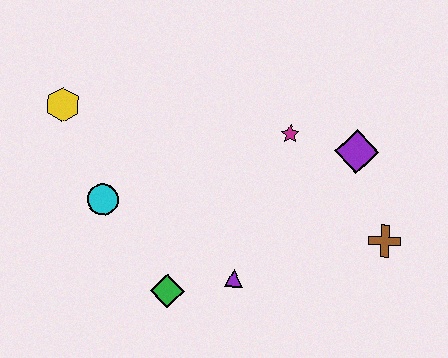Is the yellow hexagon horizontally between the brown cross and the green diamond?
No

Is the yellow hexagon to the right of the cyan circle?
No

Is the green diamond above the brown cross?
No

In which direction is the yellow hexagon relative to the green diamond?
The yellow hexagon is above the green diamond.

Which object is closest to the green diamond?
The purple triangle is closest to the green diamond.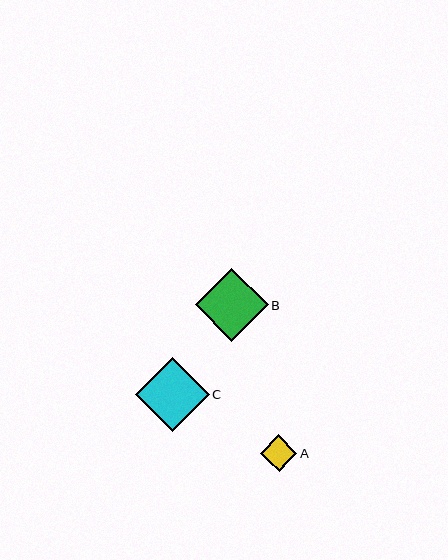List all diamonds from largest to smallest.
From largest to smallest: C, B, A.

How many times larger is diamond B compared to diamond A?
Diamond B is approximately 2.0 times the size of diamond A.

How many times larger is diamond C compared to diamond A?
Diamond C is approximately 2.0 times the size of diamond A.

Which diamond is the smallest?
Diamond A is the smallest with a size of approximately 36 pixels.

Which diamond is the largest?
Diamond C is the largest with a size of approximately 73 pixels.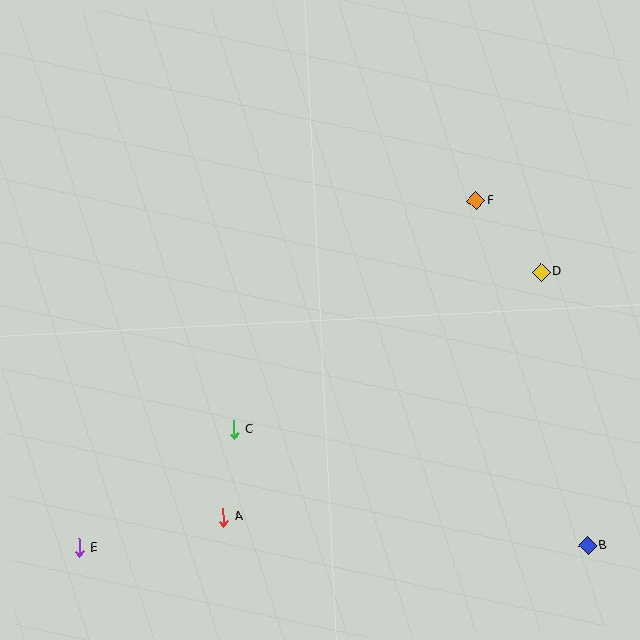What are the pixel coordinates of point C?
Point C is at (234, 430).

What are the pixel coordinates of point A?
Point A is at (223, 517).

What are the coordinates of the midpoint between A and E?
The midpoint between A and E is at (151, 532).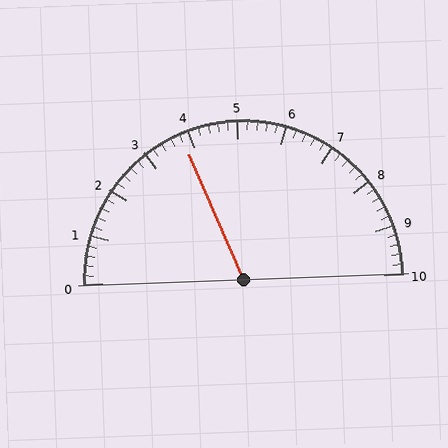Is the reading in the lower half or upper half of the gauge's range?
The reading is in the lower half of the range (0 to 10).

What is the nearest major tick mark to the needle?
The nearest major tick mark is 4.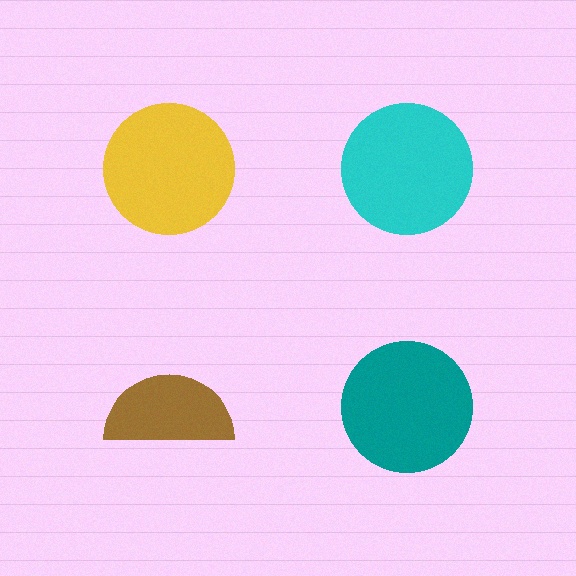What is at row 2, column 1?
A brown semicircle.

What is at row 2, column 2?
A teal circle.